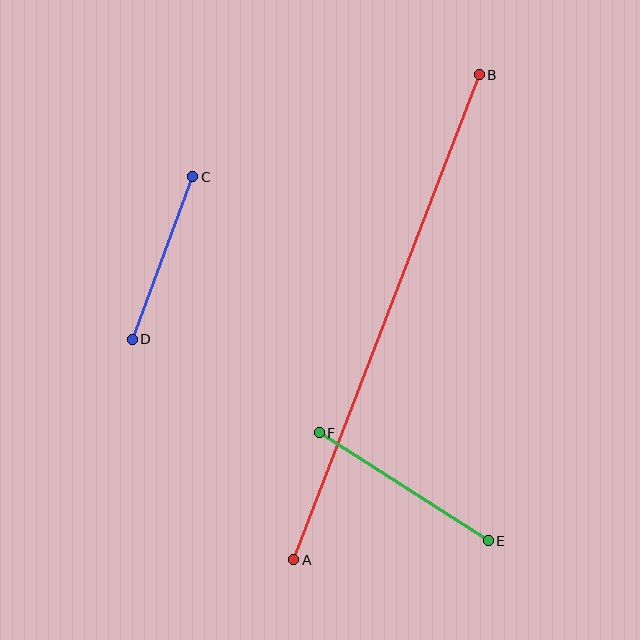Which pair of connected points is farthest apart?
Points A and B are farthest apart.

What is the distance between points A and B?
The distance is approximately 519 pixels.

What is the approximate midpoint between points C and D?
The midpoint is at approximately (162, 258) pixels.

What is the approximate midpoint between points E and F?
The midpoint is at approximately (404, 487) pixels.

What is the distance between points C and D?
The distance is approximately 173 pixels.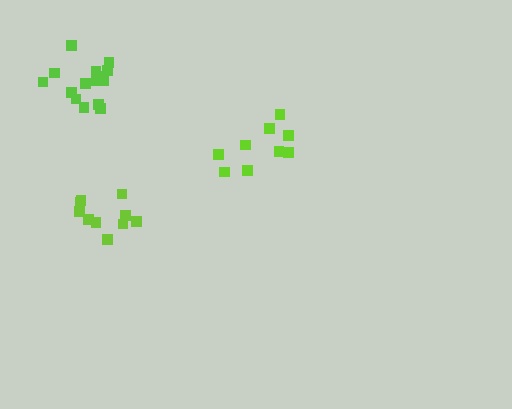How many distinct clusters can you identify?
There are 3 distinct clusters.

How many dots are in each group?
Group 1: 9 dots, Group 2: 10 dots, Group 3: 15 dots (34 total).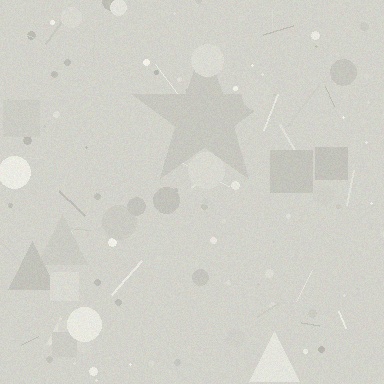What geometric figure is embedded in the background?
A star is embedded in the background.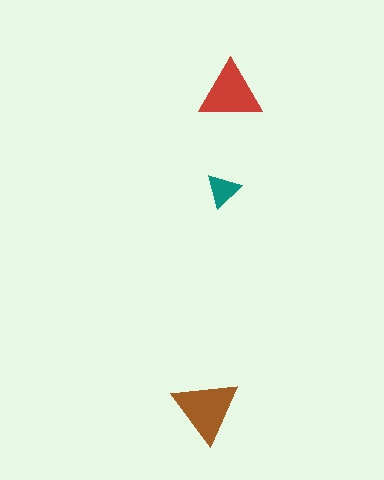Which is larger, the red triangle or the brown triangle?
The brown one.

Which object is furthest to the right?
The red triangle is rightmost.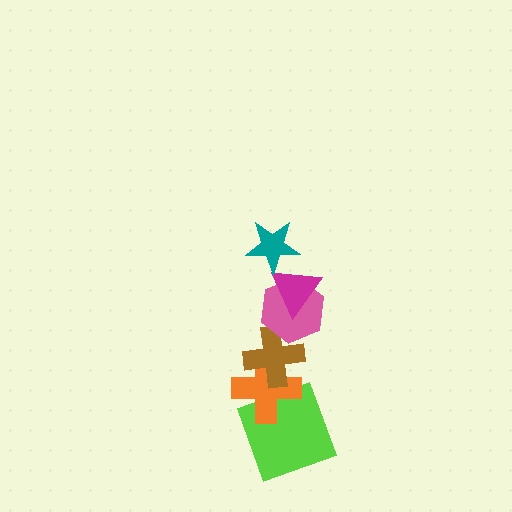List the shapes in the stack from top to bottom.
From top to bottom: the teal star, the magenta triangle, the pink hexagon, the brown cross, the orange cross, the lime square.